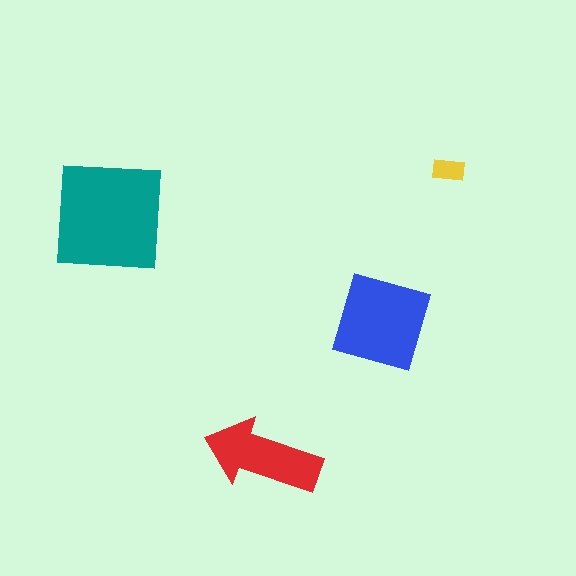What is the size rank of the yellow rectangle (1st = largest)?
4th.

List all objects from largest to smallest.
The teal square, the blue diamond, the red arrow, the yellow rectangle.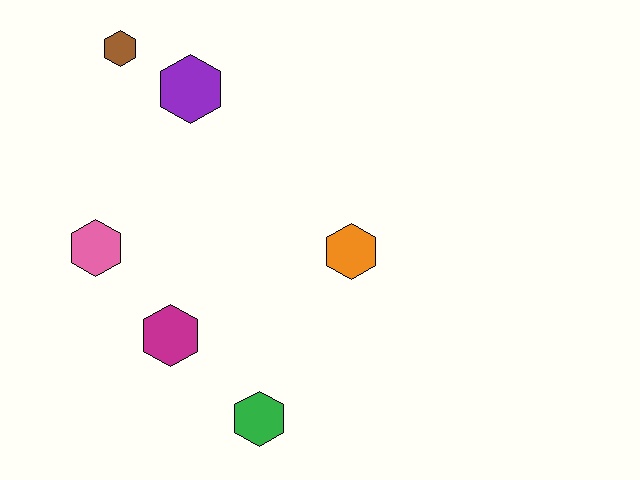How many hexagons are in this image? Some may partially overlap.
There are 6 hexagons.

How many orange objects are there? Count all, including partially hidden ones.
There is 1 orange object.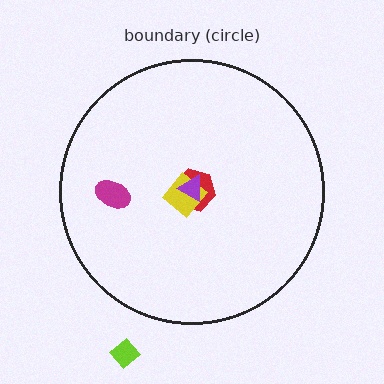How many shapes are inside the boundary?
4 inside, 1 outside.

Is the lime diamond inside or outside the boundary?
Outside.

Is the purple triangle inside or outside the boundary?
Inside.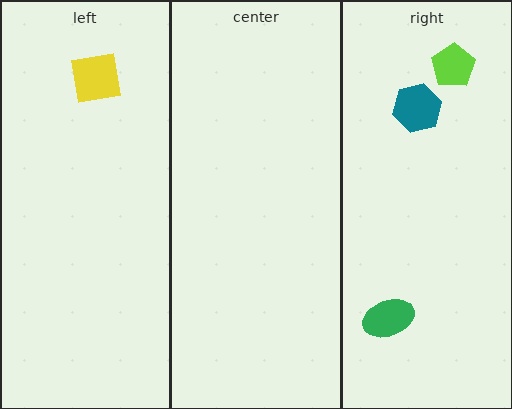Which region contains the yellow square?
The left region.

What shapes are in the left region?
The yellow square.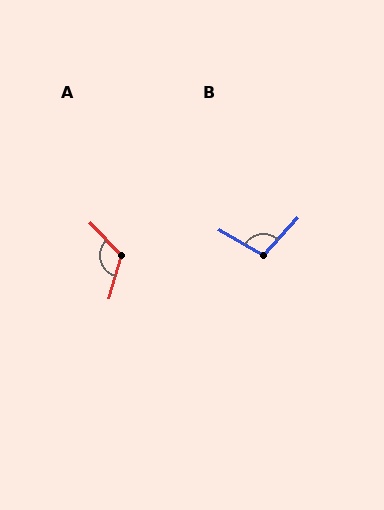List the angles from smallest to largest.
B (103°), A (120°).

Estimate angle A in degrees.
Approximately 120 degrees.